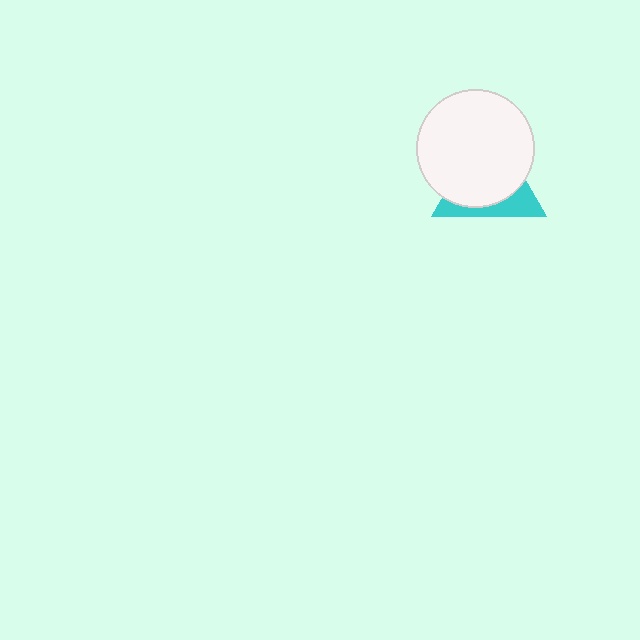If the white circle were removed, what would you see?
You would see the complete cyan triangle.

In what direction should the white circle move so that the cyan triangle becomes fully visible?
The white circle should move toward the upper-left. That is the shortest direction to clear the overlap and leave the cyan triangle fully visible.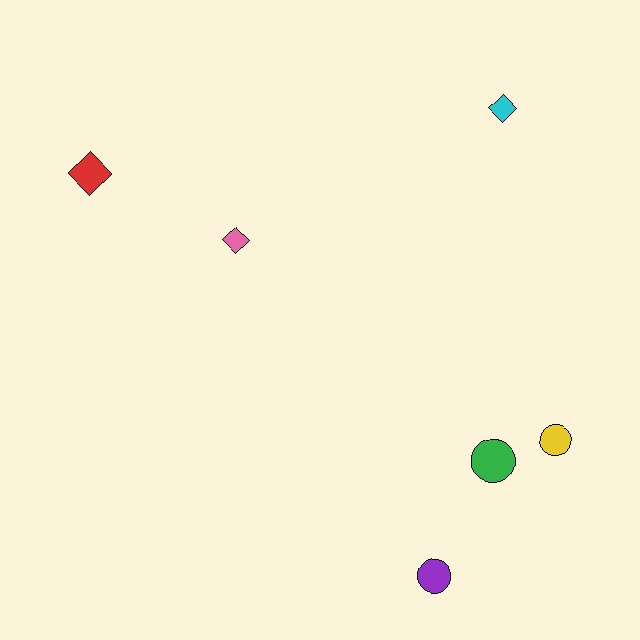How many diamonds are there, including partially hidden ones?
There are 3 diamonds.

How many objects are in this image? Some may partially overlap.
There are 6 objects.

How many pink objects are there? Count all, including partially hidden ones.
There is 1 pink object.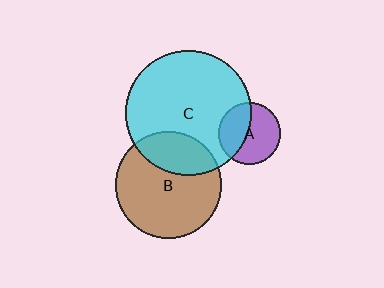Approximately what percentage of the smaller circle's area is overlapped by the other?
Approximately 40%.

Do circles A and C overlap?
Yes.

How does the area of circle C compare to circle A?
Approximately 4.2 times.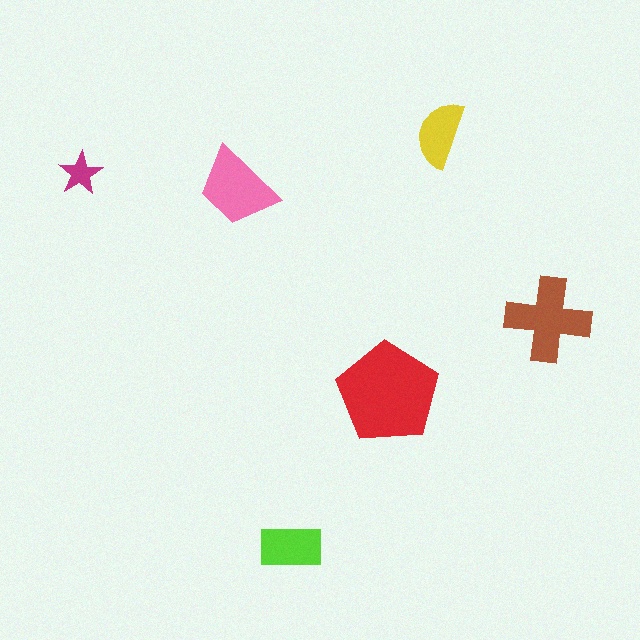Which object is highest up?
The yellow semicircle is topmost.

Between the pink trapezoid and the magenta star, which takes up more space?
The pink trapezoid.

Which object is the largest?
The red pentagon.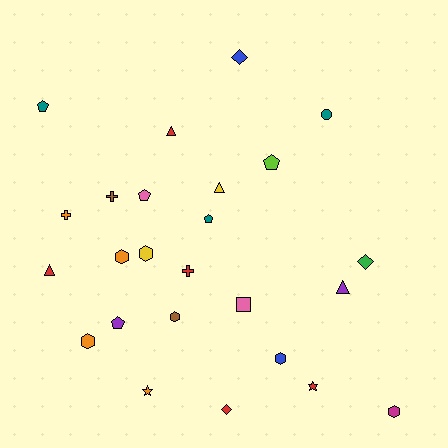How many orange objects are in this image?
There are 4 orange objects.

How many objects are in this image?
There are 25 objects.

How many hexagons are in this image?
There are 6 hexagons.